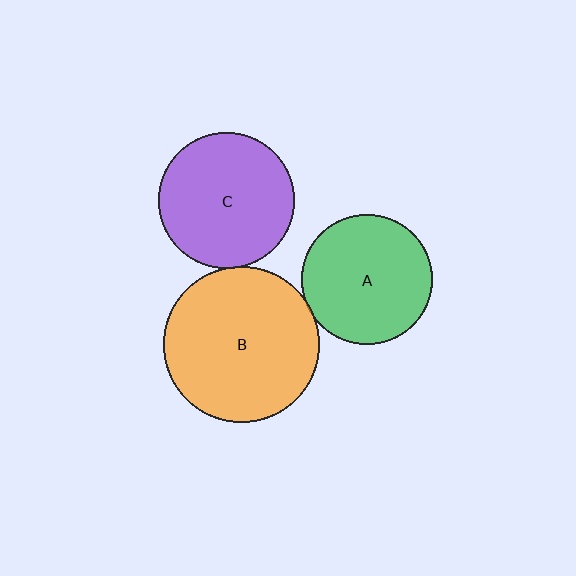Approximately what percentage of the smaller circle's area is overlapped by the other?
Approximately 5%.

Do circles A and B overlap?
Yes.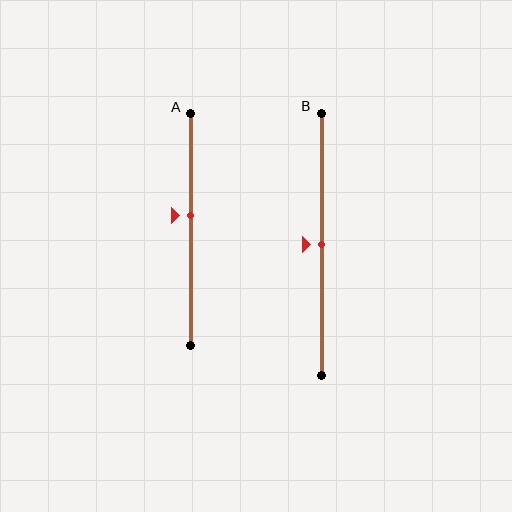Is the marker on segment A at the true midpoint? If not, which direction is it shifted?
No, the marker on segment A is shifted upward by about 6% of the segment length.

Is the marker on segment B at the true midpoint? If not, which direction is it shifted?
Yes, the marker on segment B is at the true midpoint.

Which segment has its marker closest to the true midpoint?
Segment B has its marker closest to the true midpoint.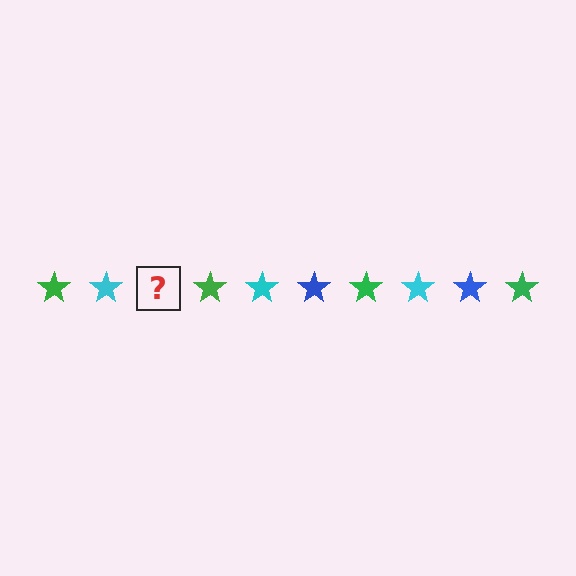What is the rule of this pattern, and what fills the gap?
The rule is that the pattern cycles through green, cyan, blue stars. The gap should be filled with a blue star.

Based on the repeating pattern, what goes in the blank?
The blank should be a blue star.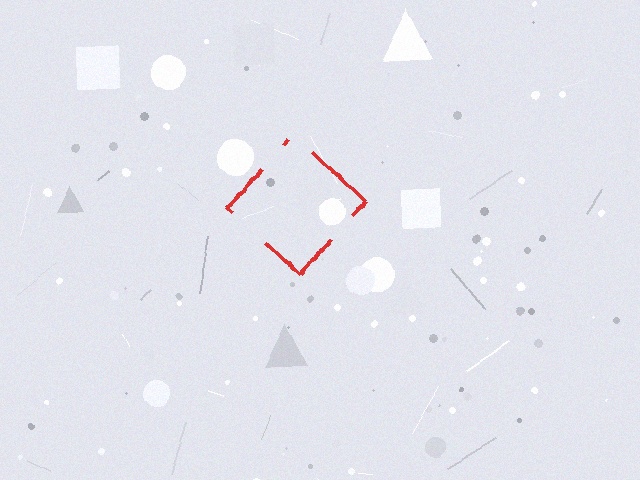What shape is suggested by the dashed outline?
The dashed outline suggests a diamond.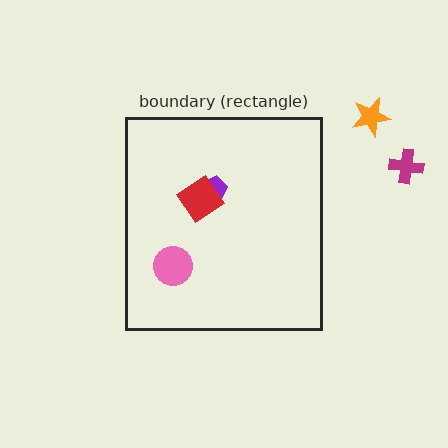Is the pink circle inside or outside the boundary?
Inside.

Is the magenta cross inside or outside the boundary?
Outside.